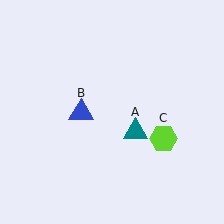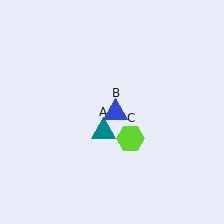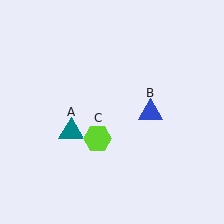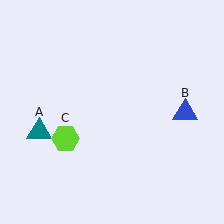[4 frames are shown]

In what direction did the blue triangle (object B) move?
The blue triangle (object B) moved right.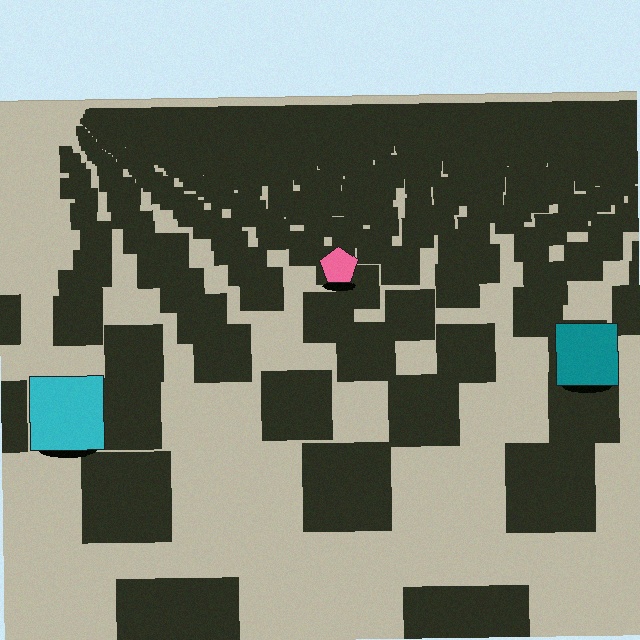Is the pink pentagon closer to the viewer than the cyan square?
No. The cyan square is closer — you can tell from the texture gradient: the ground texture is coarser near it.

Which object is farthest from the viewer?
The pink pentagon is farthest from the viewer. It appears smaller and the ground texture around it is denser.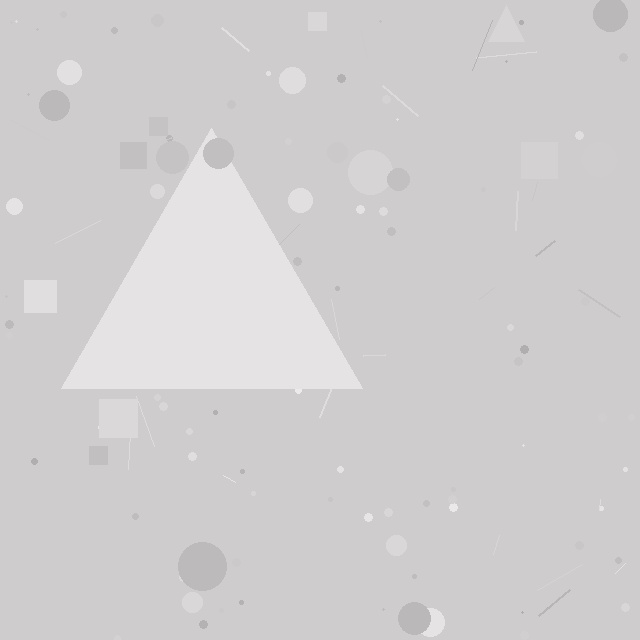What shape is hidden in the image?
A triangle is hidden in the image.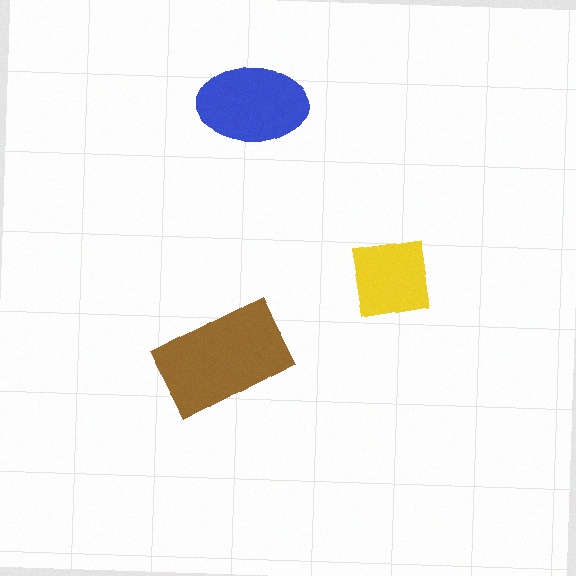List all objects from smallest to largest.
The yellow square, the blue ellipse, the brown rectangle.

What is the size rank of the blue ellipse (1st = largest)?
2nd.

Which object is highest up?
The blue ellipse is topmost.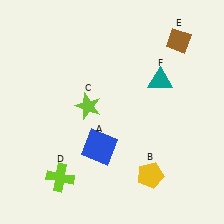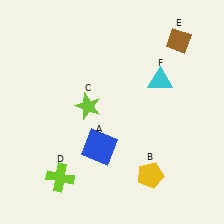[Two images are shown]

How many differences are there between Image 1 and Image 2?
There is 1 difference between the two images.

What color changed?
The triangle (F) changed from teal in Image 1 to cyan in Image 2.